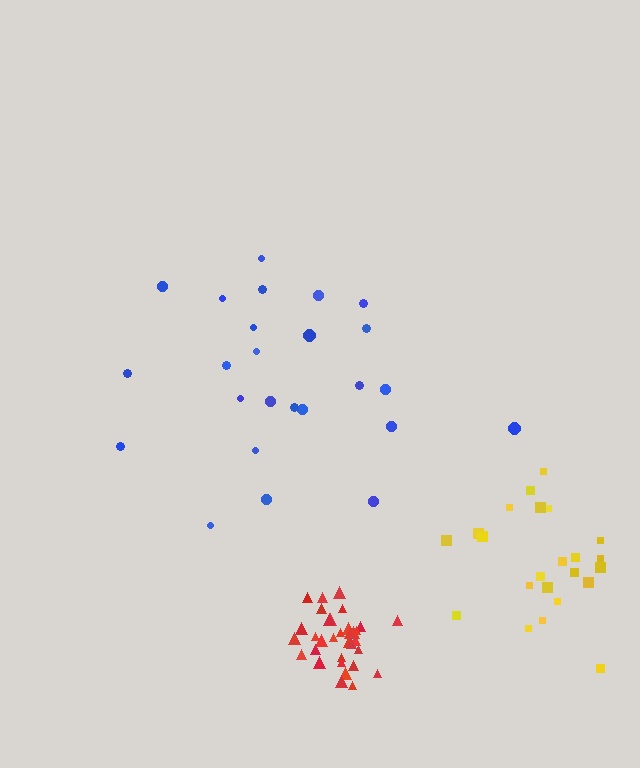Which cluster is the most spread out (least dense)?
Yellow.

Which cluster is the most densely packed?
Red.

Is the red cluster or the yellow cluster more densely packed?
Red.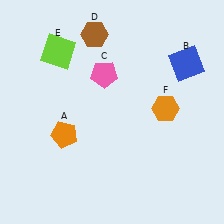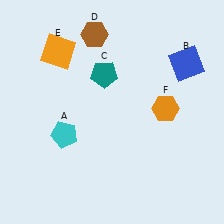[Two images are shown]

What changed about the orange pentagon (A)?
In Image 1, A is orange. In Image 2, it changed to cyan.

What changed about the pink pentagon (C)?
In Image 1, C is pink. In Image 2, it changed to teal.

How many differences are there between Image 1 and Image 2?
There are 3 differences between the two images.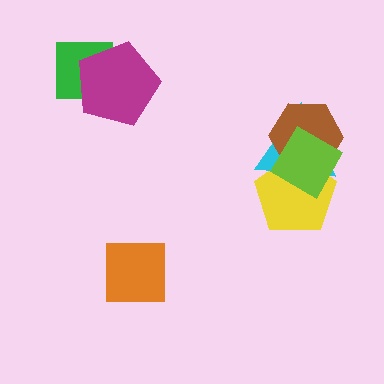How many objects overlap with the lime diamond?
3 objects overlap with the lime diamond.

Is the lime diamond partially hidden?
No, no other shape covers it.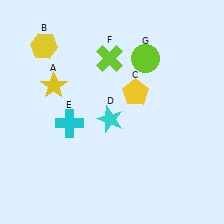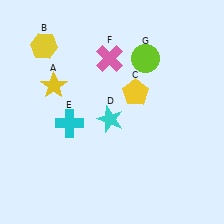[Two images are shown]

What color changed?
The cross (F) changed from lime in Image 1 to pink in Image 2.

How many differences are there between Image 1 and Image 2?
There is 1 difference between the two images.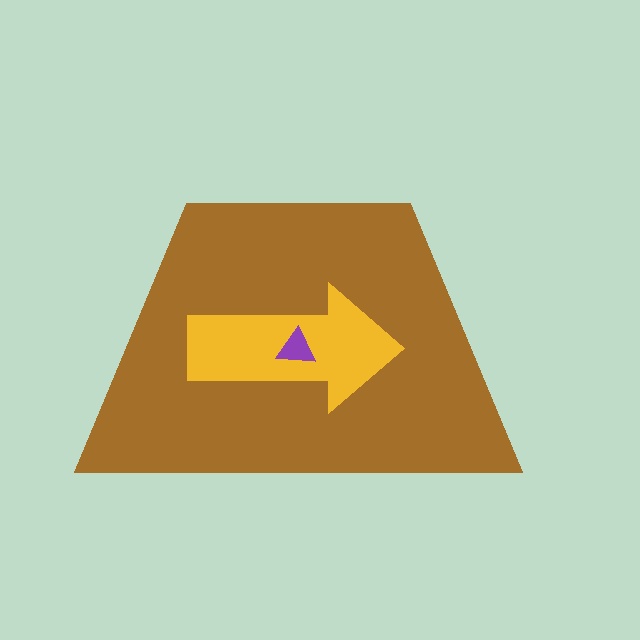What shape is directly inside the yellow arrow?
The purple triangle.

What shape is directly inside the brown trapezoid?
The yellow arrow.